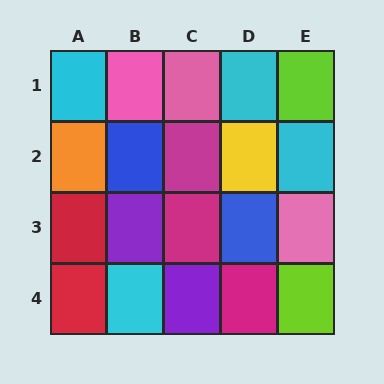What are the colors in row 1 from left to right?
Cyan, pink, pink, cyan, lime.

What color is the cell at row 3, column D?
Blue.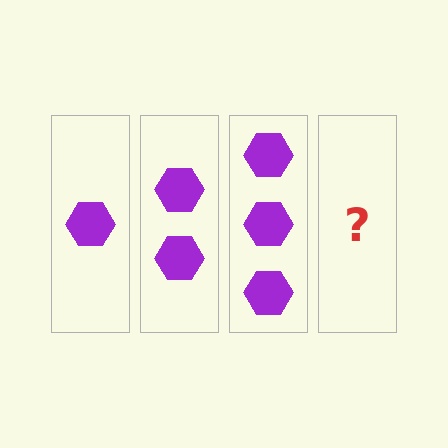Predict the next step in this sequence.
The next step is 4 hexagons.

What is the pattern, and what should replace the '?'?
The pattern is that each step adds one more hexagon. The '?' should be 4 hexagons.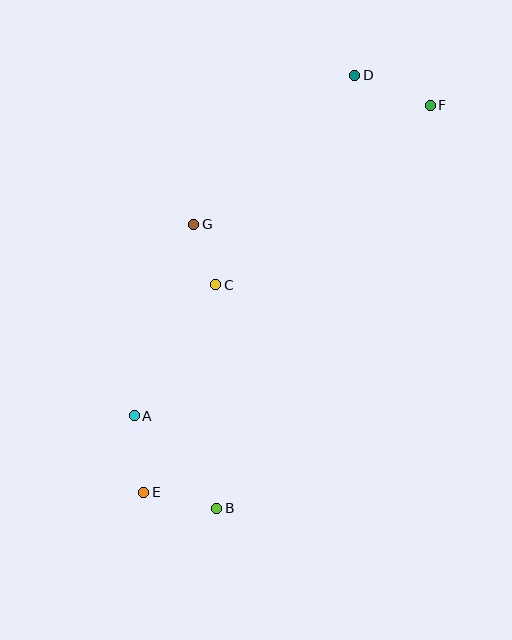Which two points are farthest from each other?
Points E and F are farthest from each other.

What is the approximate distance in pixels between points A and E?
The distance between A and E is approximately 77 pixels.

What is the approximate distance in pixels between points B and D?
The distance between B and D is approximately 454 pixels.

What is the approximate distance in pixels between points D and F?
The distance between D and F is approximately 81 pixels.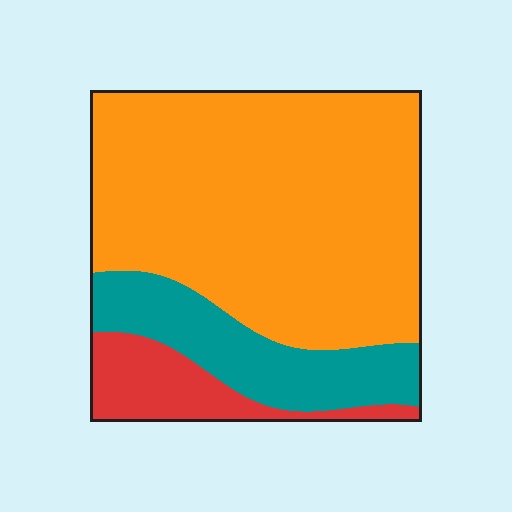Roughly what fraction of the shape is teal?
Teal covers about 20% of the shape.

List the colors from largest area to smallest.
From largest to smallest: orange, teal, red.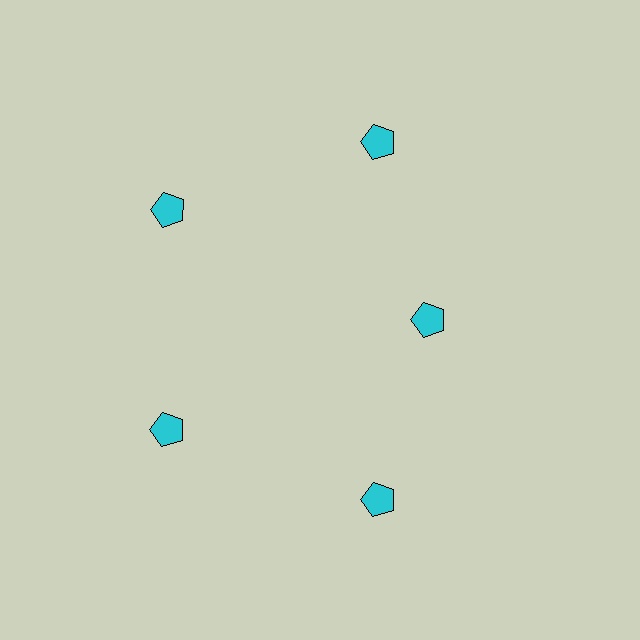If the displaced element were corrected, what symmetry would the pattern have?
It would have 5-fold rotational symmetry — the pattern would map onto itself every 72 degrees.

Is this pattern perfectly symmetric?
No. The 5 cyan pentagons are arranged in a ring, but one element near the 3 o'clock position is pulled inward toward the center, breaking the 5-fold rotational symmetry.